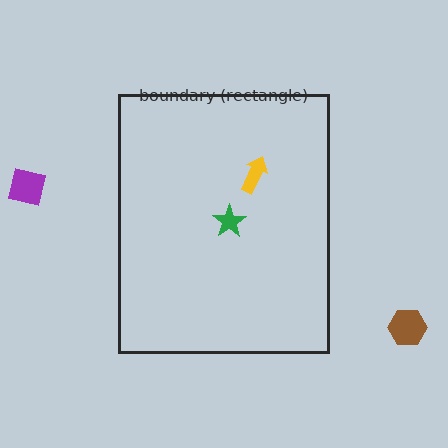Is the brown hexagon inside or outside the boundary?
Outside.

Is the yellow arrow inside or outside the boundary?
Inside.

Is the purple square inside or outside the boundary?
Outside.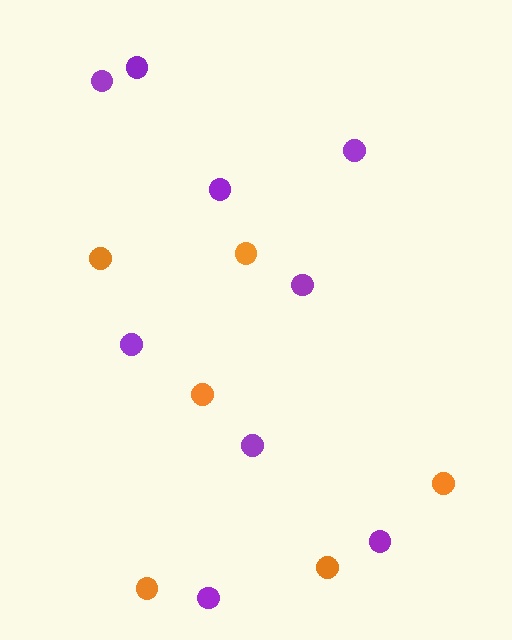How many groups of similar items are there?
There are 2 groups: one group of purple circles (9) and one group of orange circles (6).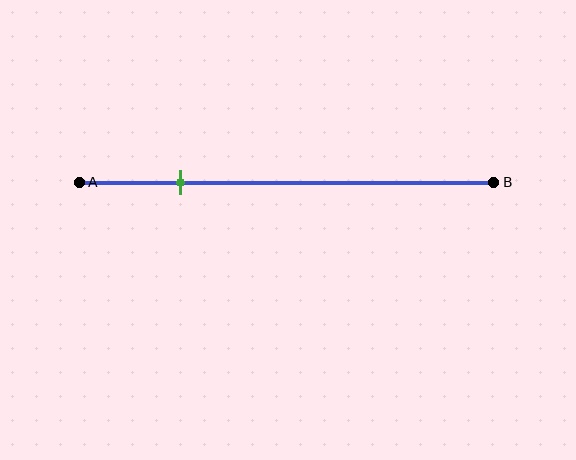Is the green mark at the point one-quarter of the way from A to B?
Yes, the mark is approximately at the one-quarter point.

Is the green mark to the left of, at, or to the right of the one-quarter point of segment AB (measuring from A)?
The green mark is approximately at the one-quarter point of segment AB.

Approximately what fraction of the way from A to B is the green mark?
The green mark is approximately 25% of the way from A to B.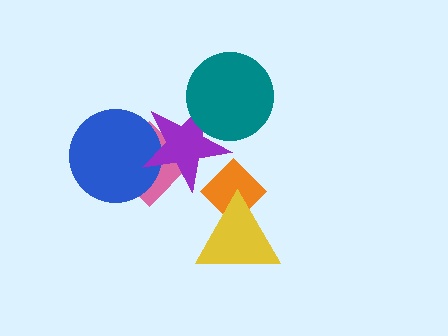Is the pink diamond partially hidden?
Yes, it is partially covered by another shape.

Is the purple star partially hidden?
Yes, it is partially covered by another shape.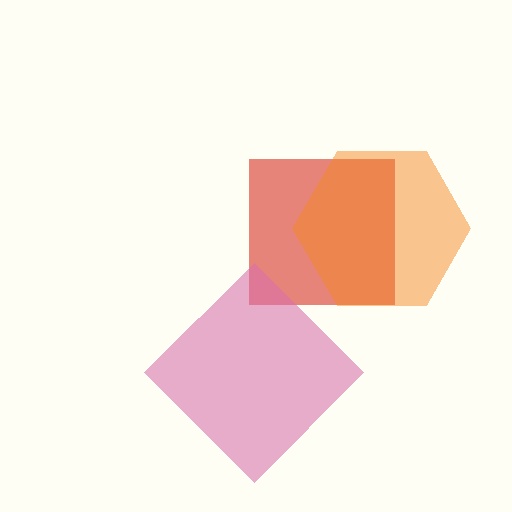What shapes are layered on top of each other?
The layered shapes are: a red square, a pink diamond, an orange hexagon.